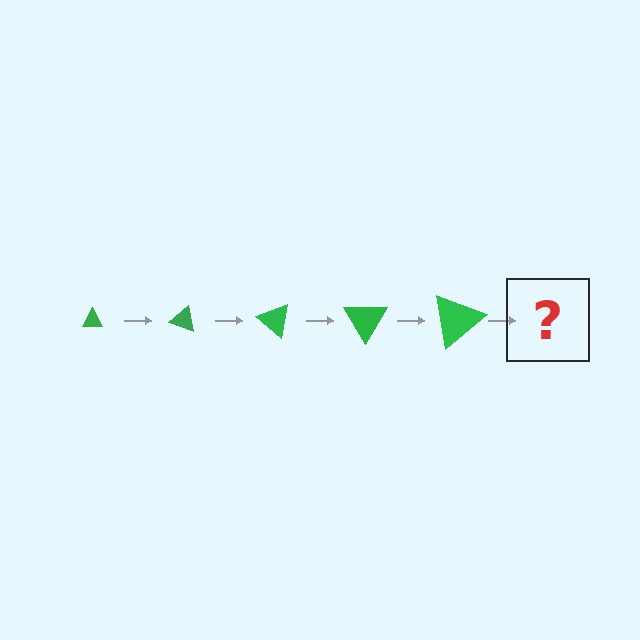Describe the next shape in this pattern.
It should be a triangle, larger than the previous one and rotated 100 degrees from the start.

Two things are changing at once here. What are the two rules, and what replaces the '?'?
The two rules are that the triangle grows larger each step and it rotates 20 degrees each step. The '?' should be a triangle, larger than the previous one and rotated 100 degrees from the start.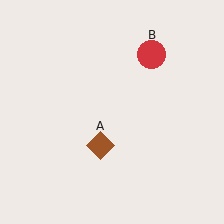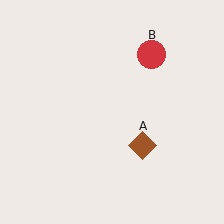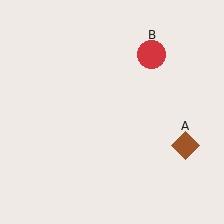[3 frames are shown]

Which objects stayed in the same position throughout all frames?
Red circle (object B) remained stationary.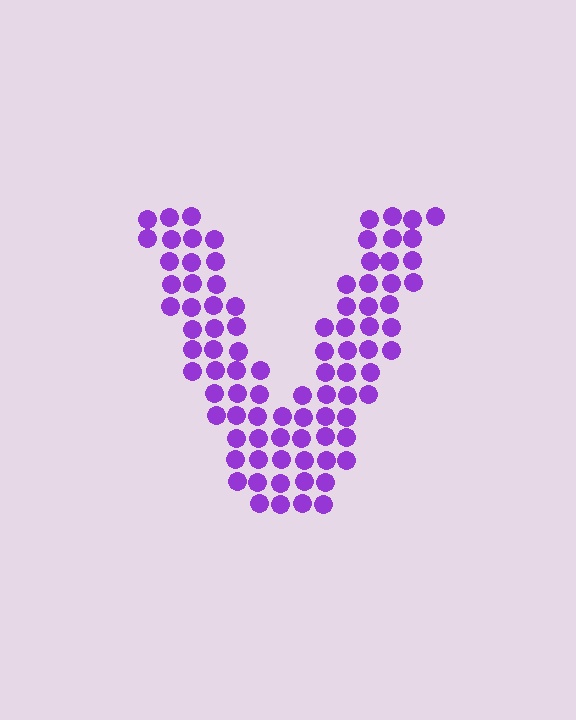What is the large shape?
The large shape is the letter V.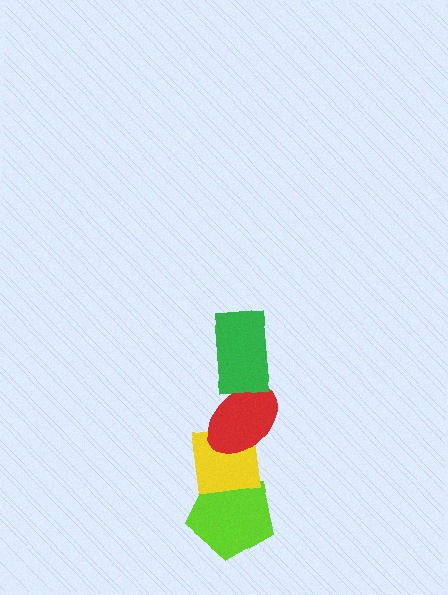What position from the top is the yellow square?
The yellow square is 3rd from the top.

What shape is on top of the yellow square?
The red ellipse is on top of the yellow square.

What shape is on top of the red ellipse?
The green rectangle is on top of the red ellipse.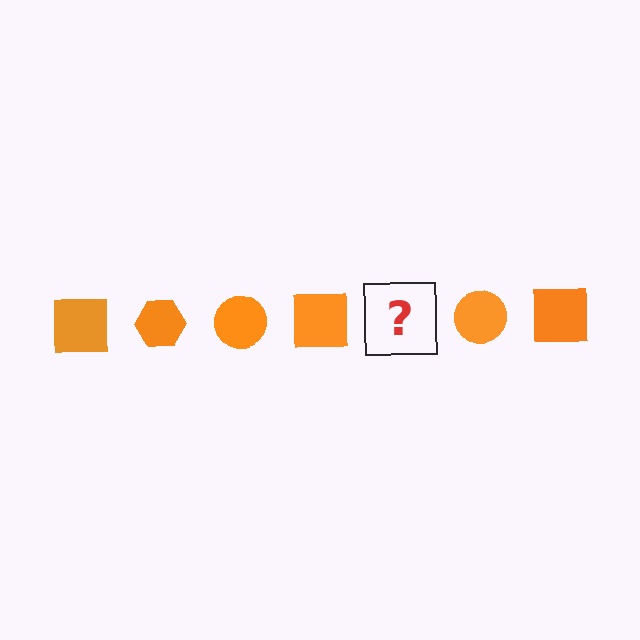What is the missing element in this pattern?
The missing element is an orange hexagon.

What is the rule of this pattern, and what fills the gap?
The rule is that the pattern cycles through square, hexagon, circle shapes in orange. The gap should be filled with an orange hexagon.